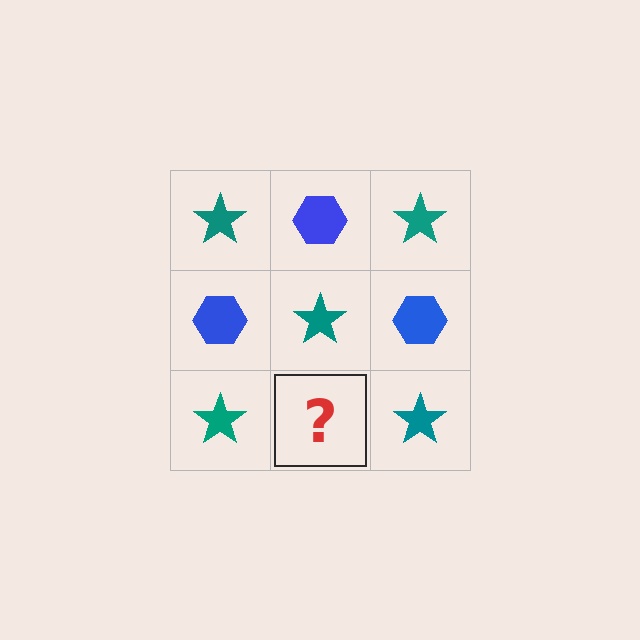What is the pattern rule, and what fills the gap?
The rule is that it alternates teal star and blue hexagon in a checkerboard pattern. The gap should be filled with a blue hexagon.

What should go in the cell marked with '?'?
The missing cell should contain a blue hexagon.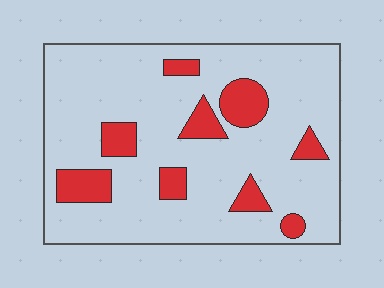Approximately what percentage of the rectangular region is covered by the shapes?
Approximately 15%.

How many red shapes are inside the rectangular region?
9.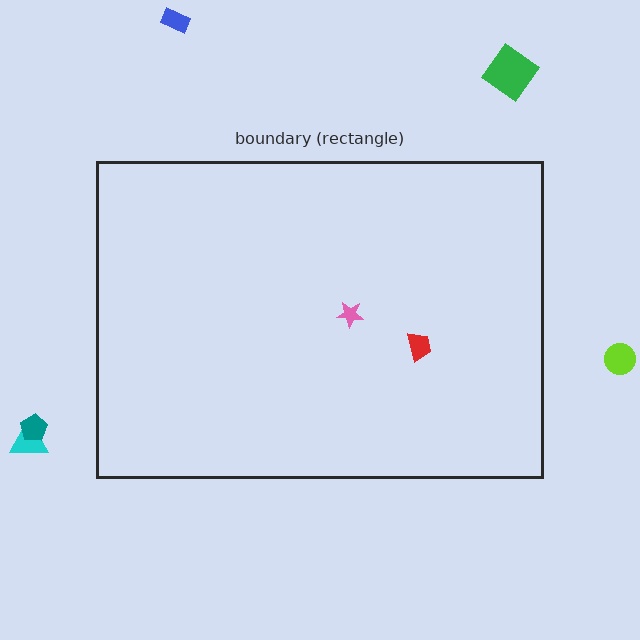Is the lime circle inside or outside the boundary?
Outside.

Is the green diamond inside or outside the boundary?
Outside.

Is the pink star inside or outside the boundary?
Inside.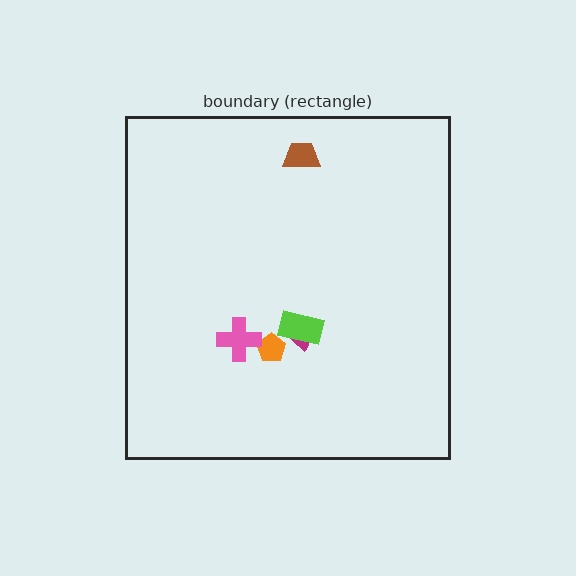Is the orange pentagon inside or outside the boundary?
Inside.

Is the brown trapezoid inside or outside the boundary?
Inside.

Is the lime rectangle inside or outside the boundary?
Inside.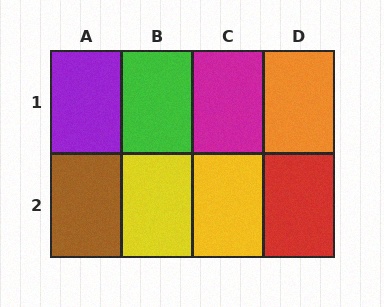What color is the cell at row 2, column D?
Red.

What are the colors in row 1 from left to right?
Purple, green, magenta, orange.